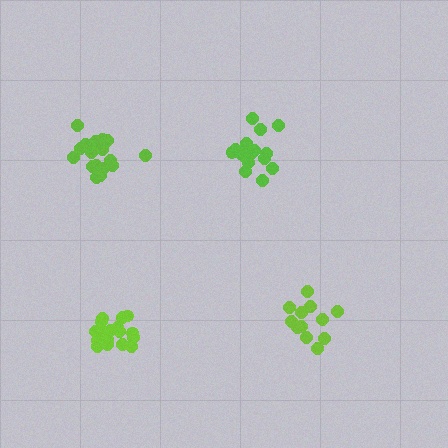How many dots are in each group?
Group 1: 18 dots, Group 2: 18 dots, Group 3: 12 dots, Group 4: 17 dots (65 total).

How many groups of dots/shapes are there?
There are 4 groups.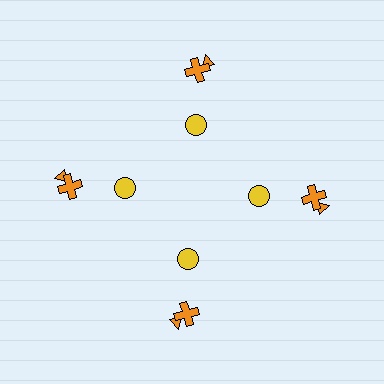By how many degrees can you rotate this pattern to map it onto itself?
The pattern maps onto itself every 90 degrees of rotation.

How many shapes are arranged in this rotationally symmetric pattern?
There are 12 shapes, arranged in 4 groups of 3.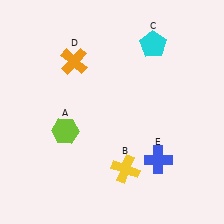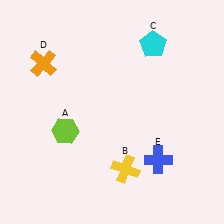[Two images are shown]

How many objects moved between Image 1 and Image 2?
1 object moved between the two images.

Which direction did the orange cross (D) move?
The orange cross (D) moved left.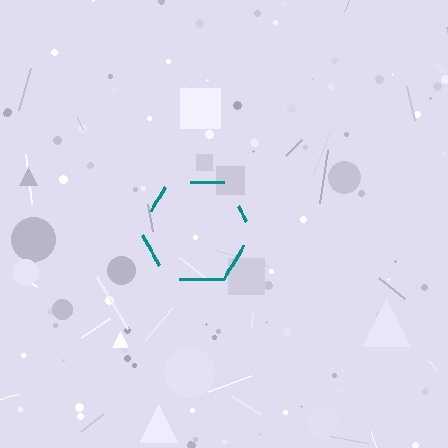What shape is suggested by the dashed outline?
The dashed outline suggests a hexagon.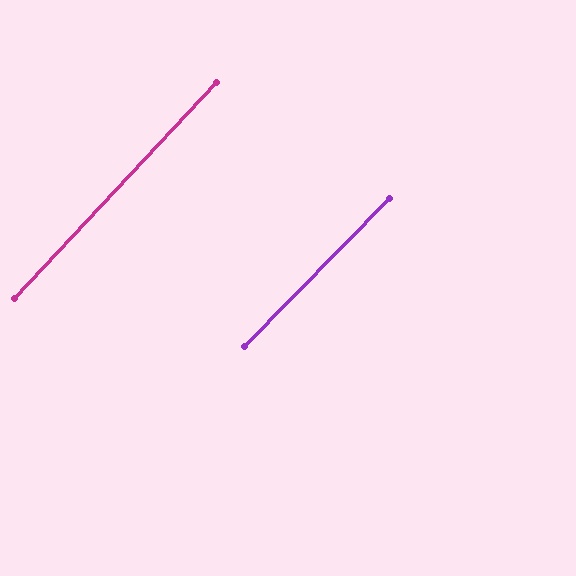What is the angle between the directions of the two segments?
Approximately 1 degree.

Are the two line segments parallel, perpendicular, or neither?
Parallel — their directions differ by only 1.1°.